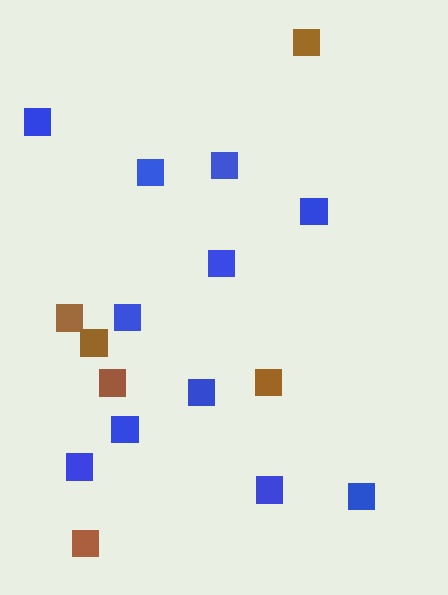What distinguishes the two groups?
There are 2 groups: one group of blue squares (11) and one group of brown squares (6).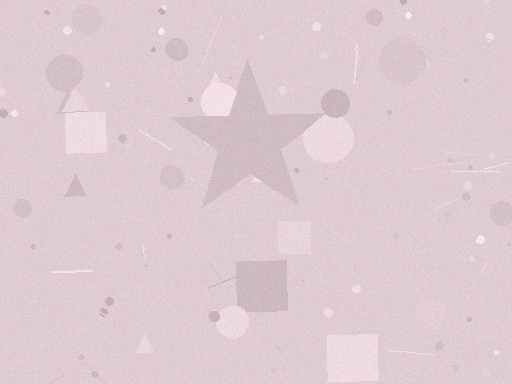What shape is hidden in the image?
A star is hidden in the image.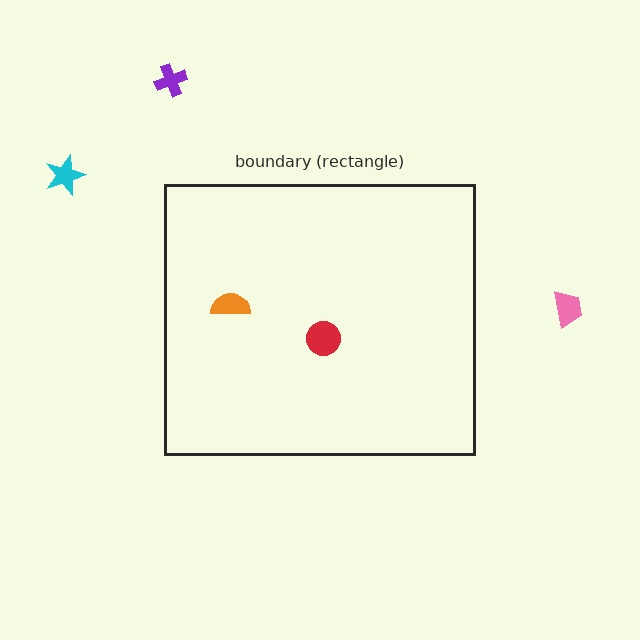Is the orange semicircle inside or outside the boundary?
Inside.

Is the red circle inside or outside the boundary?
Inside.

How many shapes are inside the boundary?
2 inside, 3 outside.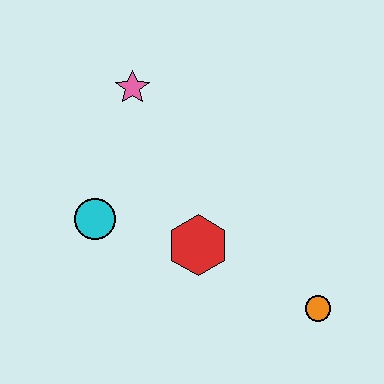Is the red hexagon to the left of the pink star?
No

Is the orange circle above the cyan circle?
No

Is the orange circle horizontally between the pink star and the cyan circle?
No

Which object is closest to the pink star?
The cyan circle is closest to the pink star.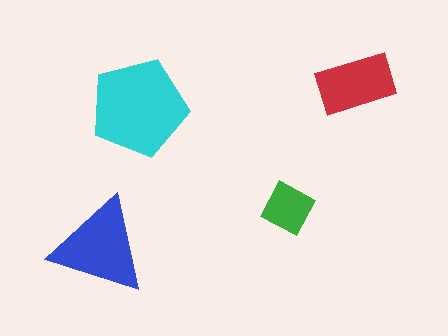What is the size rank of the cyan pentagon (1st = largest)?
1st.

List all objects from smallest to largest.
The green square, the red rectangle, the blue triangle, the cyan pentagon.